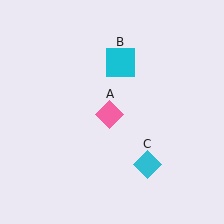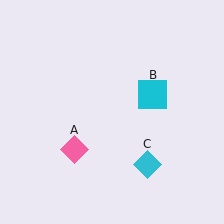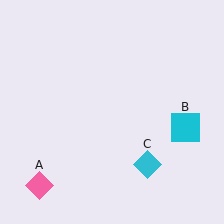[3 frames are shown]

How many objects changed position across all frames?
2 objects changed position: pink diamond (object A), cyan square (object B).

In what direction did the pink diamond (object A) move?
The pink diamond (object A) moved down and to the left.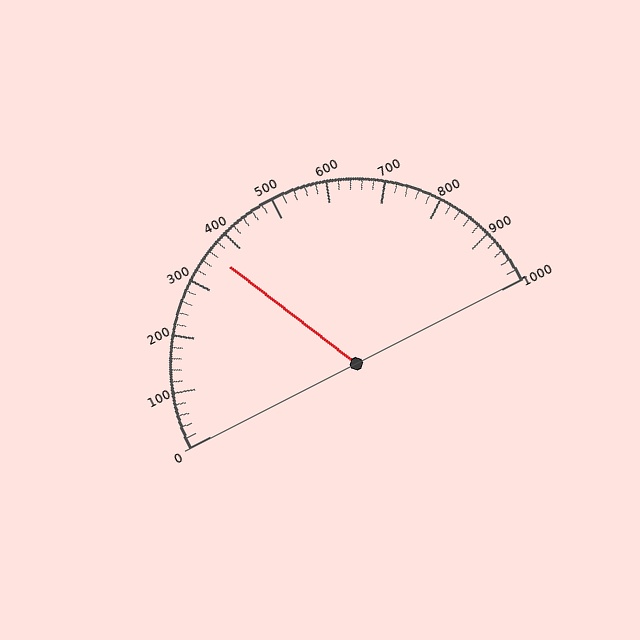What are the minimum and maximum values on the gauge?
The gauge ranges from 0 to 1000.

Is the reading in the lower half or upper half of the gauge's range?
The reading is in the lower half of the range (0 to 1000).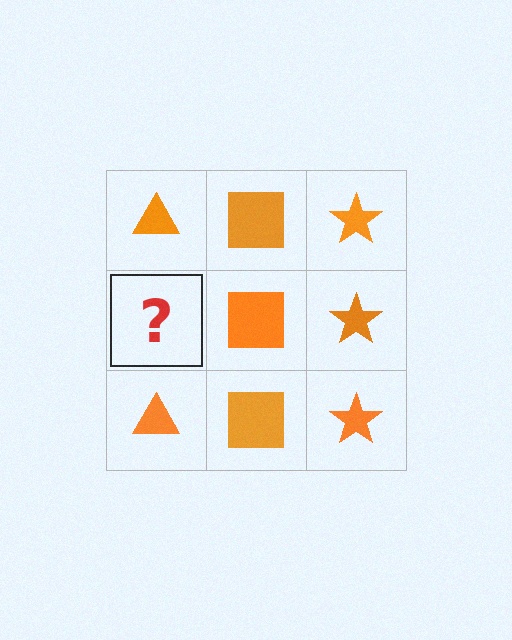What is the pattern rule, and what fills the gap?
The rule is that each column has a consistent shape. The gap should be filled with an orange triangle.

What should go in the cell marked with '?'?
The missing cell should contain an orange triangle.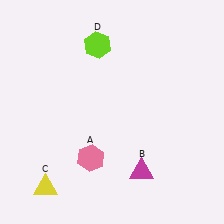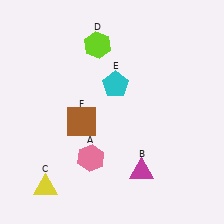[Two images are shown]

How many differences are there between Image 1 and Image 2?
There are 2 differences between the two images.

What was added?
A cyan pentagon (E), a brown square (F) were added in Image 2.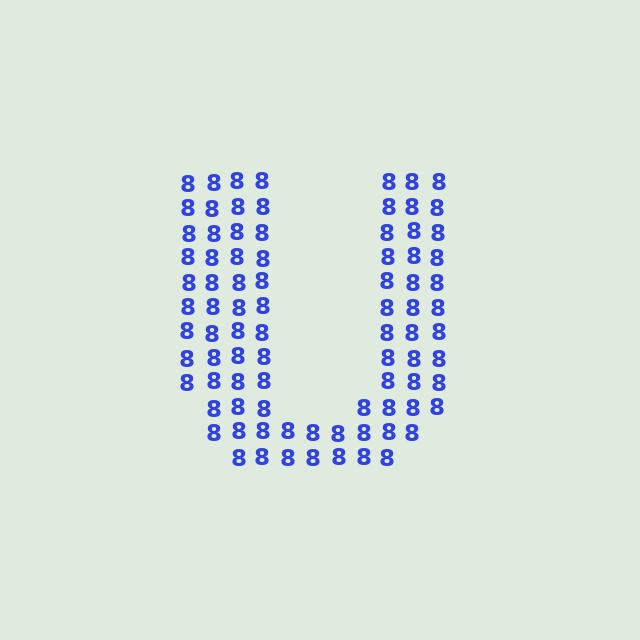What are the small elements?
The small elements are digit 8's.